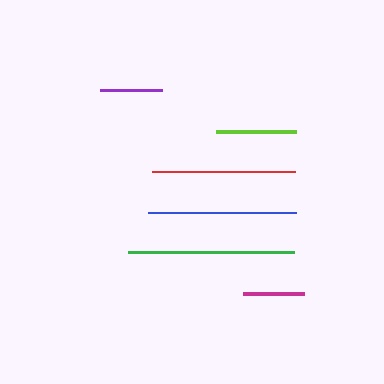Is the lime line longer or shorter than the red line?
The red line is longer than the lime line.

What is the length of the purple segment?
The purple segment is approximately 62 pixels long.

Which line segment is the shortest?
The magenta line is the shortest at approximately 61 pixels.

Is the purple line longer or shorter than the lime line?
The lime line is longer than the purple line.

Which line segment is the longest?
The green line is the longest at approximately 166 pixels.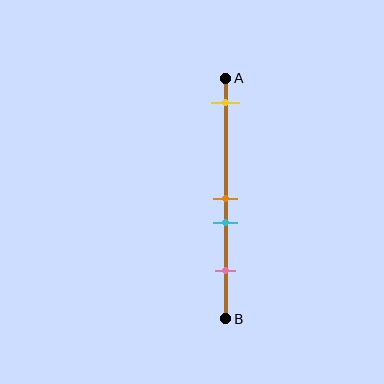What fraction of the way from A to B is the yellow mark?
The yellow mark is approximately 10% (0.1) of the way from A to B.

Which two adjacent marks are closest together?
The orange and cyan marks are the closest adjacent pair.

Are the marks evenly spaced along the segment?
No, the marks are not evenly spaced.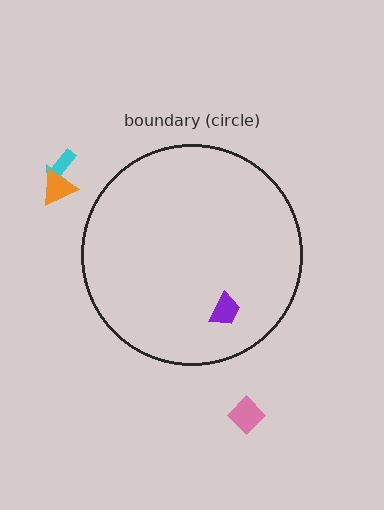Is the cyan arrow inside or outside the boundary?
Outside.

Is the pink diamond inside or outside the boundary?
Outside.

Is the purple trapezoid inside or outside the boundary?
Inside.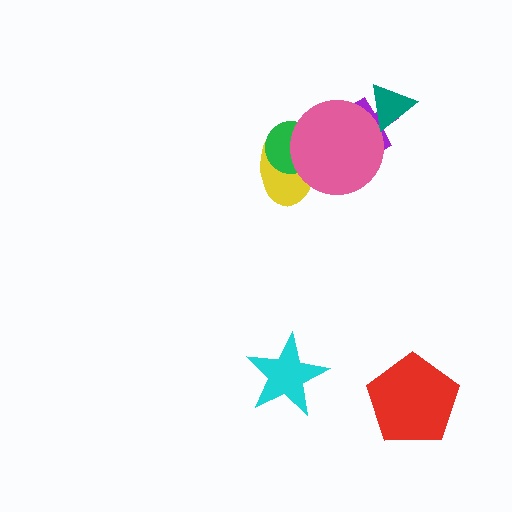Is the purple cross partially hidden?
Yes, it is partially covered by another shape.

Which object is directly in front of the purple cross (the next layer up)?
The pink circle is directly in front of the purple cross.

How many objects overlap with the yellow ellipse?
2 objects overlap with the yellow ellipse.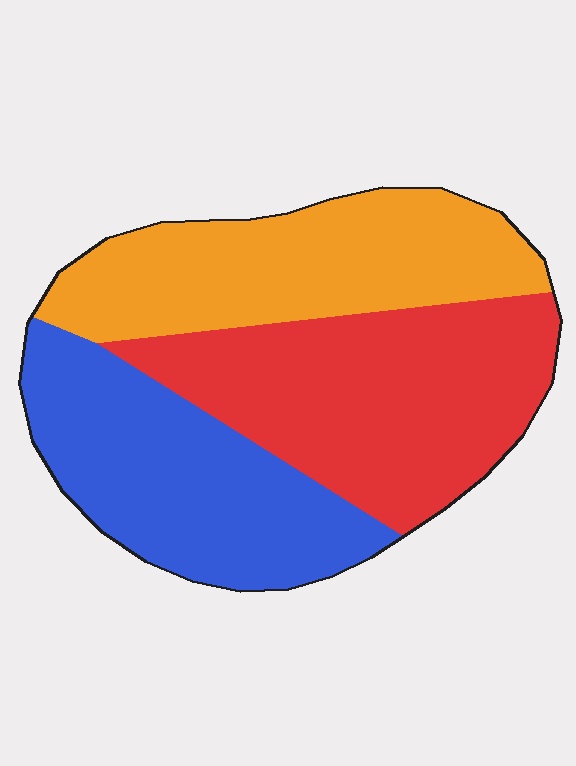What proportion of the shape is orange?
Orange takes up about one third (1/3) of the shape.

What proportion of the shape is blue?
Blue covers roughly 30% of the shape.